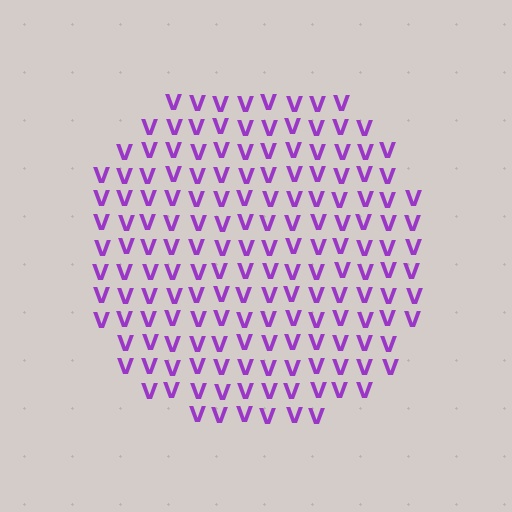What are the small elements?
The small elements are letter V's.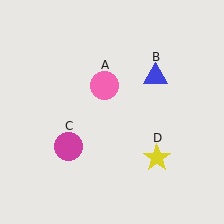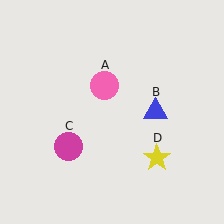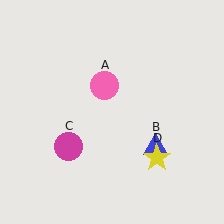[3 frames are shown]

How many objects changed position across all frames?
1 object changed position: blue triangle (object B).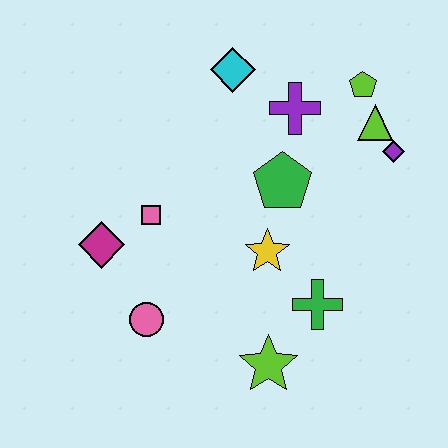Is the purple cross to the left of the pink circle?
No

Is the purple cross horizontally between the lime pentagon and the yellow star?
Yes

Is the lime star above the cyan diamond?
No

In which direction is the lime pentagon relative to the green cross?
The lime pentagon is above the green cross.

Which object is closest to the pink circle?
The magenta diamond is closest to the pink circle.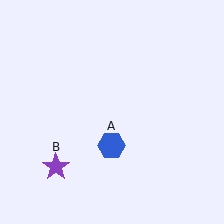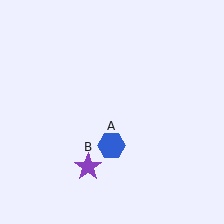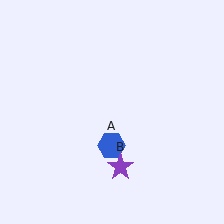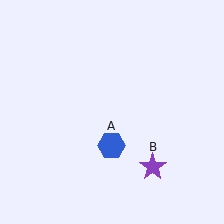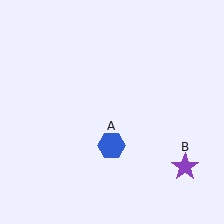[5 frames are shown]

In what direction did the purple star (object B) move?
The purple star (object B) moved right.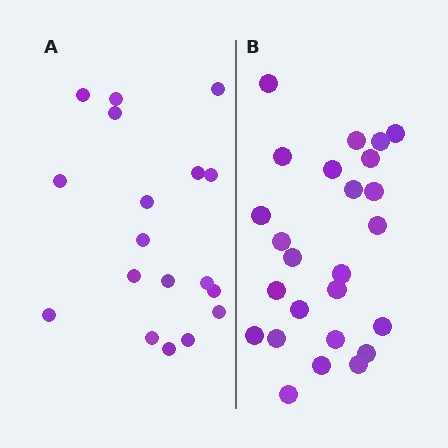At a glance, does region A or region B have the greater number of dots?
Region B (the right region) has more dots.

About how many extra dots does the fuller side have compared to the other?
Region B has roughly 8 or so more dots than region A.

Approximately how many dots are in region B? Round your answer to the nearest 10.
About 20 dots. (The exact count is 25, which rounds to 20.)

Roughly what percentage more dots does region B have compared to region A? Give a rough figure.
About 40% more.